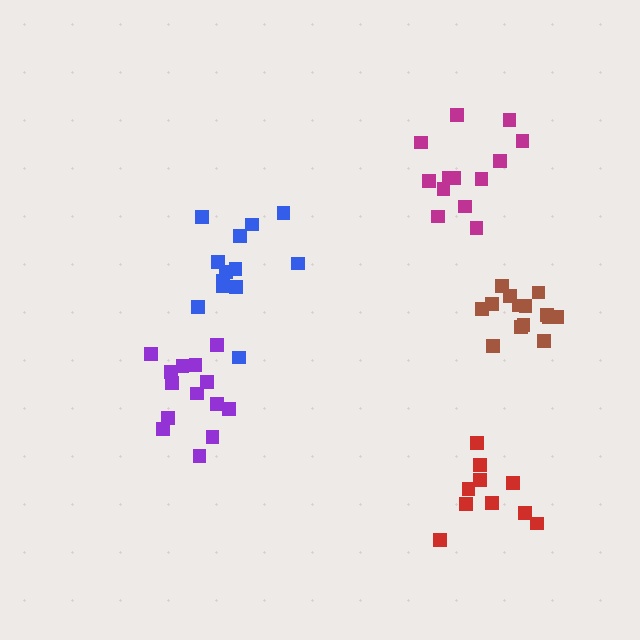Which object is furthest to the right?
The brown cluster is rightmost.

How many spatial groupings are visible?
There are 5 spatial groupings.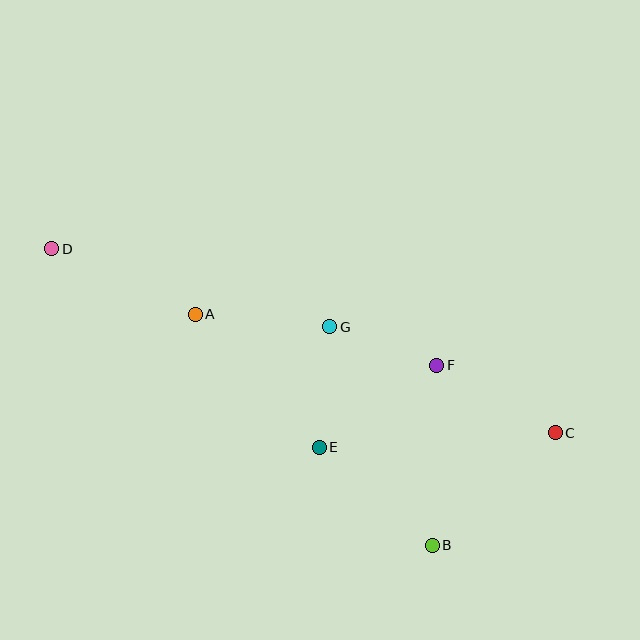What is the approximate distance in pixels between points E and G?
The distance between E and G is approximately 121 pixels.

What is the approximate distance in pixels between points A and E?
The distance between A and E is approximately 182 pixels.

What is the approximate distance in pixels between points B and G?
The distance between B and G is approximately 241 pixels.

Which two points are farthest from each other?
Points C and D are farthest from each other.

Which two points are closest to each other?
Points F and G are closest to each other.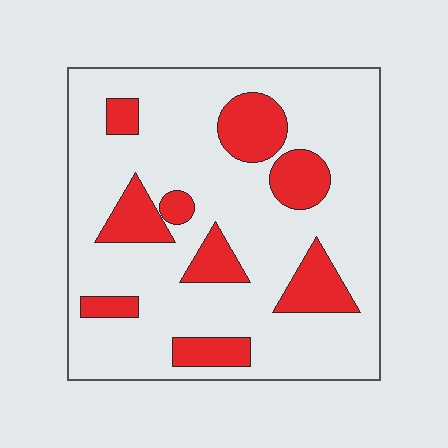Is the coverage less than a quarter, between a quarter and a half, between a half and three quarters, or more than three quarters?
Less than a quarter.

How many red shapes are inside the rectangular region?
9.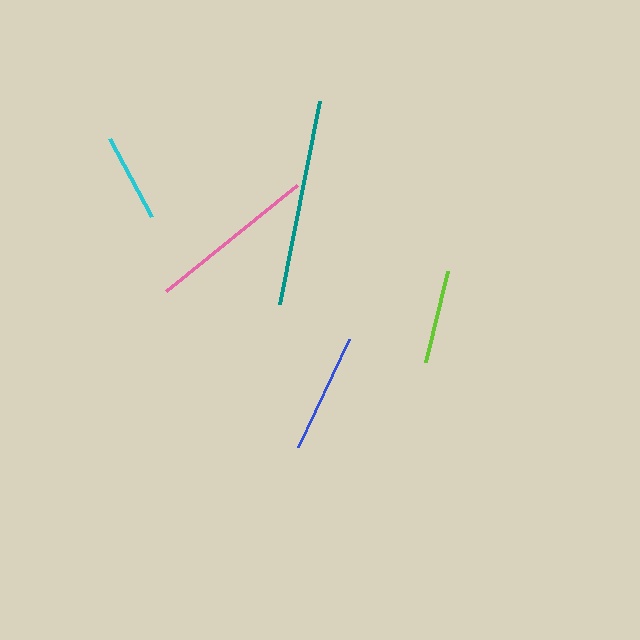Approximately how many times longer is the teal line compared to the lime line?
The teal line is approximately 2.2 times the length of the lime line.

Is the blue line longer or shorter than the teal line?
The teal line is longer than the blue line.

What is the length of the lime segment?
The lime segment is approximately 94 pixels long.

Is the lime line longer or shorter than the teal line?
The teal line is longer than the lime line.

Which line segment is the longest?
The teal line is the longest at approximately 208 pixels.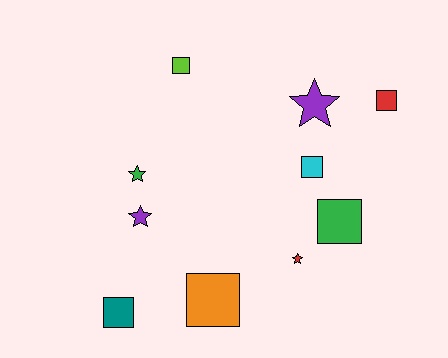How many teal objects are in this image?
There is 1 teal object.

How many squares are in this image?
There are 6 squares.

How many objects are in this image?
There are 10 objects.